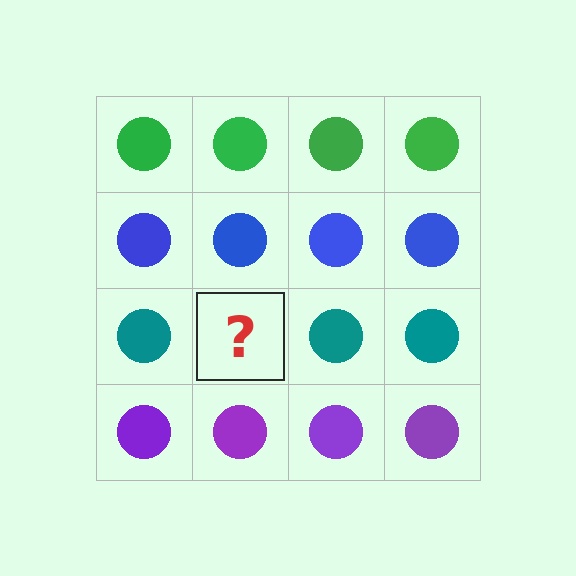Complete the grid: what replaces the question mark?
The question mark should be replaced with a teal circle.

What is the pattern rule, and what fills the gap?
The rule is that each row has a consistent color. The gap should be filled with a teal circle.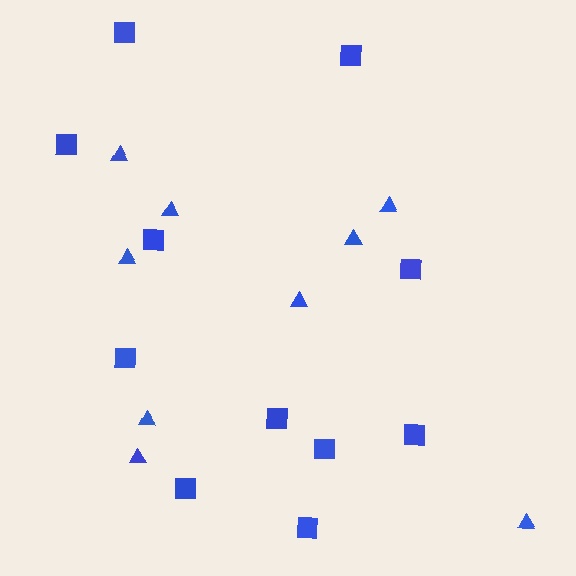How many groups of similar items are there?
There are 2 groups: one group of triangles (9) and one group of squares (11).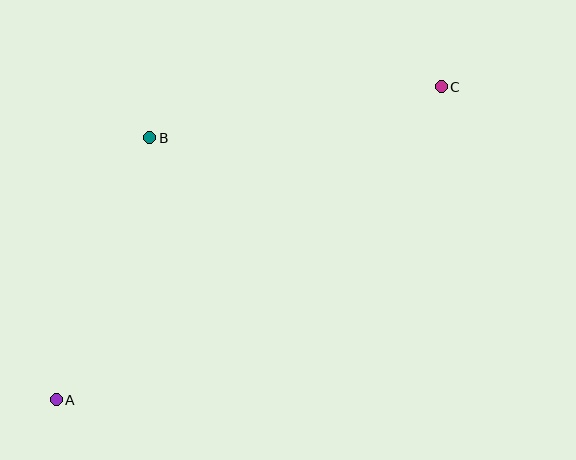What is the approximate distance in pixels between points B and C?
The distance between B and C is approximately 296 pixels.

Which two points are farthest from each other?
Points A and C are farthest from each other.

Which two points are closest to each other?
Points A and B are closest to each other.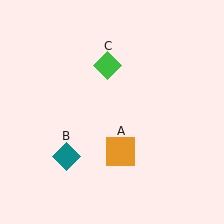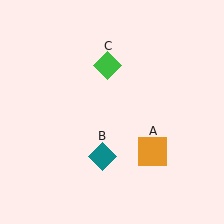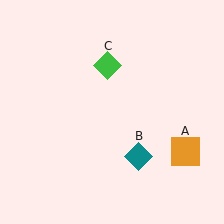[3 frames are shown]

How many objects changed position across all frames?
2 objects changed position: orange square (object A), teal diamond (object B).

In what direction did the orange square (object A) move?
The orange square (object A) moved right.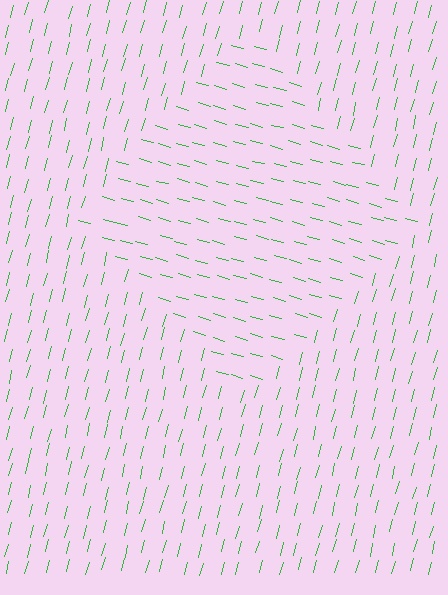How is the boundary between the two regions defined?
The boundary is defined purely by a change in line orientation (approximately 89 degrees difference). All lines are the same color and thickness.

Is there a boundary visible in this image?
Yes, there is a texture boundary formed by a change in line orientation.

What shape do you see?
I see a diamond.